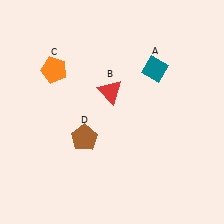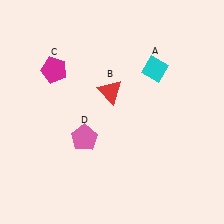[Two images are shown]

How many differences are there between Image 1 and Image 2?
There are 3 differences between the two images.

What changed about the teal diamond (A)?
In Image 1, A is teal. In Image 2, it changed to cyan.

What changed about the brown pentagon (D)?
In Image 1, D is brown. In Image 2, it changed to pink.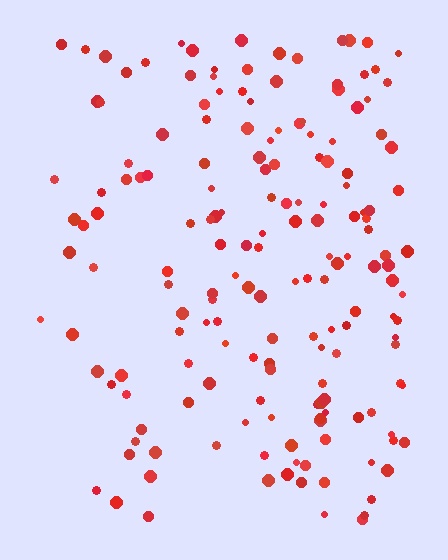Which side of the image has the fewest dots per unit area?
The left.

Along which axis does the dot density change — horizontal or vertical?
Horizontal.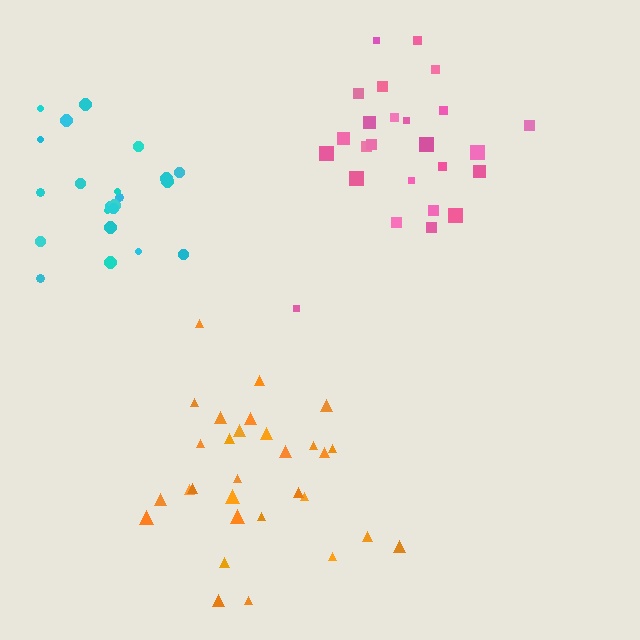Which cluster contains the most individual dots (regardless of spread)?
Orange (30).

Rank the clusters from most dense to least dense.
orange, pink, cyan.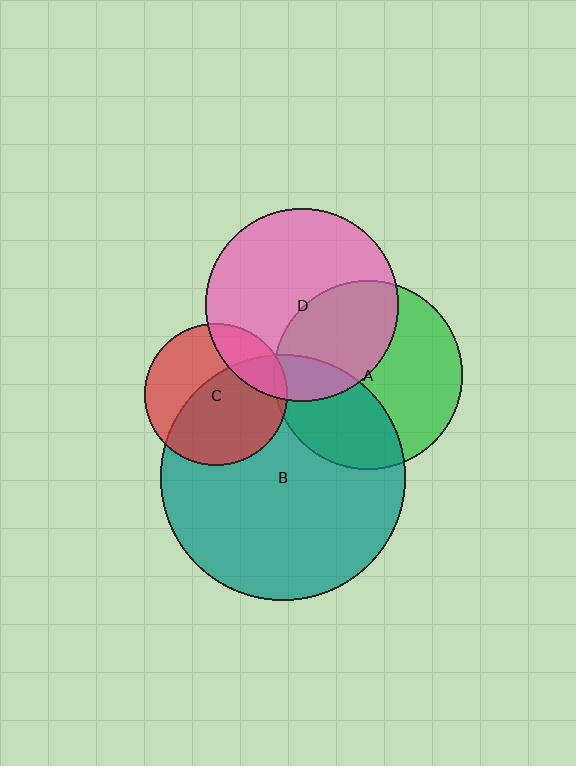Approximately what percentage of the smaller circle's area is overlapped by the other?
Approximately 5%.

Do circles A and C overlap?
Yes.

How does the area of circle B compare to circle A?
Approximately 1.7 times.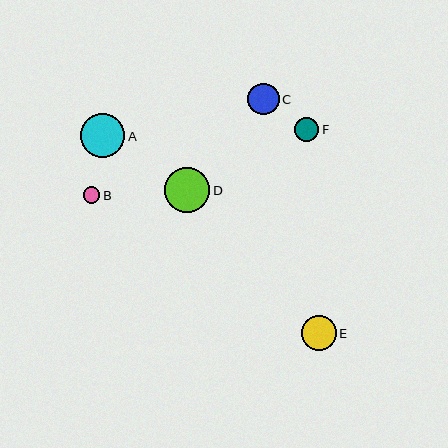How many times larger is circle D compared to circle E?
Circle D is approximately 1.3 times the size of circle E.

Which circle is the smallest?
Circle B is the smallest with a size of approximately 17 pixels.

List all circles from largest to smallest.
From largest to smallest: D, A, E, C, F, B.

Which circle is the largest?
Circle D is the largest with a size of approximately 45 pixels.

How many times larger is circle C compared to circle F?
Circle C is approximately 1.3 times the size of circle F.